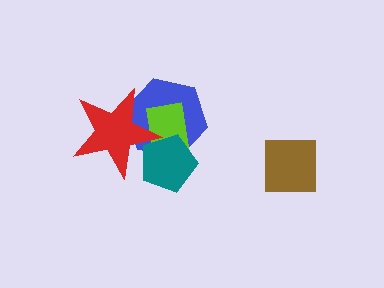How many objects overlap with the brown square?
0 objects overlap with the brown square.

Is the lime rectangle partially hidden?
Yes, it is partially covered by another shape.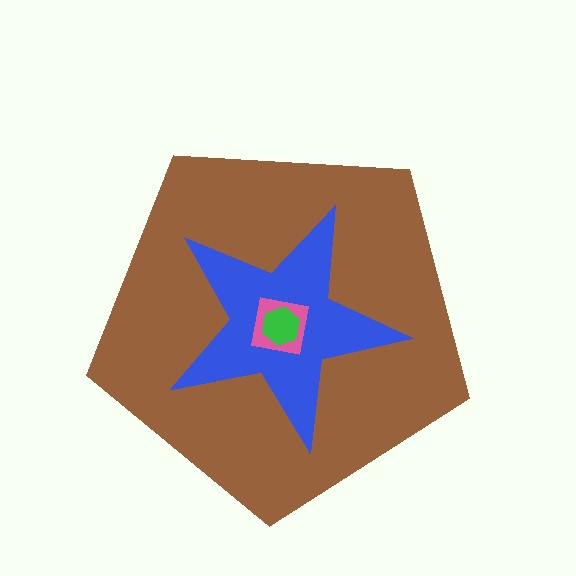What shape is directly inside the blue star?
The pink square.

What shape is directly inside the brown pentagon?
The blue star.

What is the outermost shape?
The brown pentagon.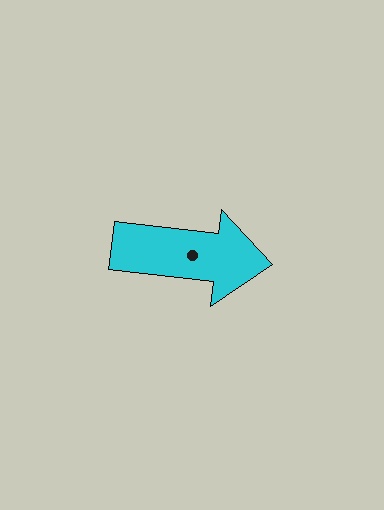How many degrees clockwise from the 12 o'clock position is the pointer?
Approximately 97 degrees.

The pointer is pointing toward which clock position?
Roughly 3 o'clock.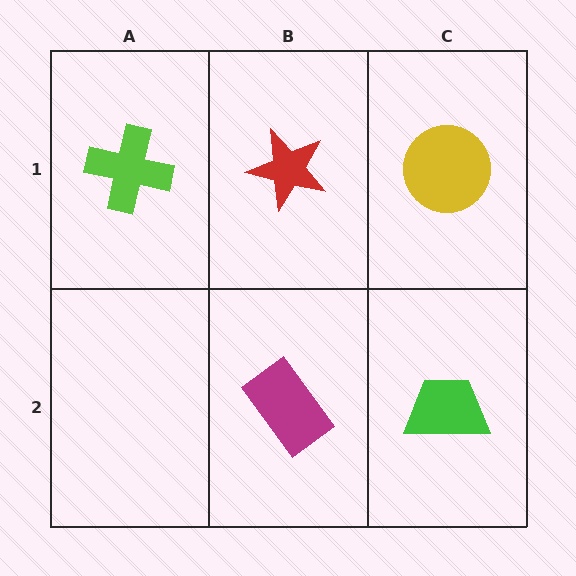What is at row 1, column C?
A yellow circle.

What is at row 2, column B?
A magenta rectangle.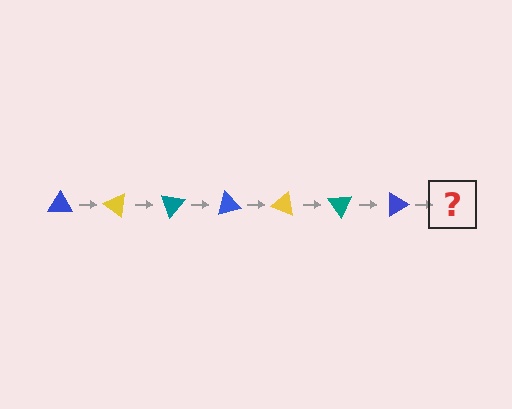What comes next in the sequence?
The next element should be a yellow triangle, rotated 245 degrees from the start.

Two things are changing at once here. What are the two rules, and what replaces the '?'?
The two rules are that it rotates 35 degrees each step and the color cycles through blue, yellow, and teal. The '?' should be a yellow triangle, rotated 245 degrees from the start.